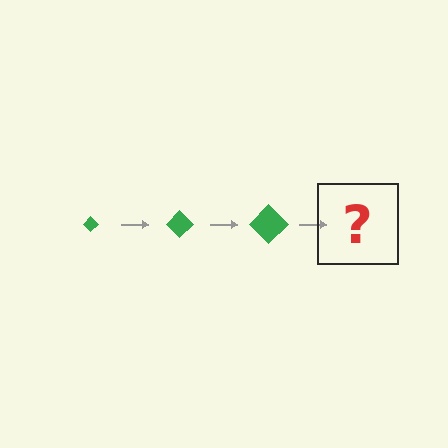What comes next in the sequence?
The next element should be a green diamond, larger than the previous one.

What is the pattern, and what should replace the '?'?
The pattern is that the diamond gets progressively larger each step. The '?' should be a green diamond, larger than the previous one.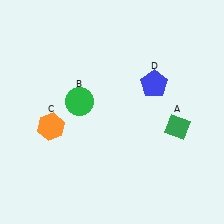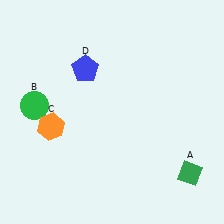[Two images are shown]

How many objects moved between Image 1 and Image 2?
3 objects moved between the two images.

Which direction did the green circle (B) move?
The green circle (B) moved left.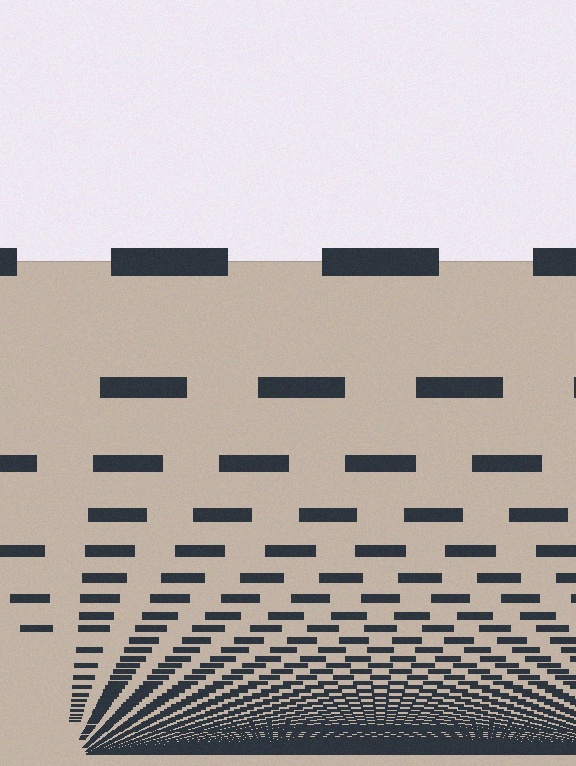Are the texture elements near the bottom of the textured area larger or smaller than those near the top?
Smaller. The gradient is inverted — elements near the bottom are smaller and denser.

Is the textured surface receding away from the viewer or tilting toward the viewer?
The surface appears to tilt toward the viewer. Texture elements get larger and sparser toward the top.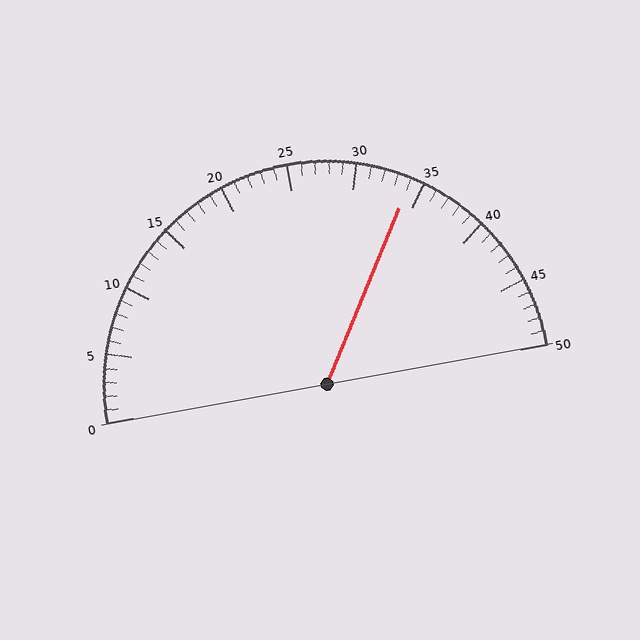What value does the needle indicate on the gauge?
The needle indicates approximately 34.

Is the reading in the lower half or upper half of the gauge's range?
The reading is in the upper half of the range (0 to 50).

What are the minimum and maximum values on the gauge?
The gauge ranges from 0 to 50.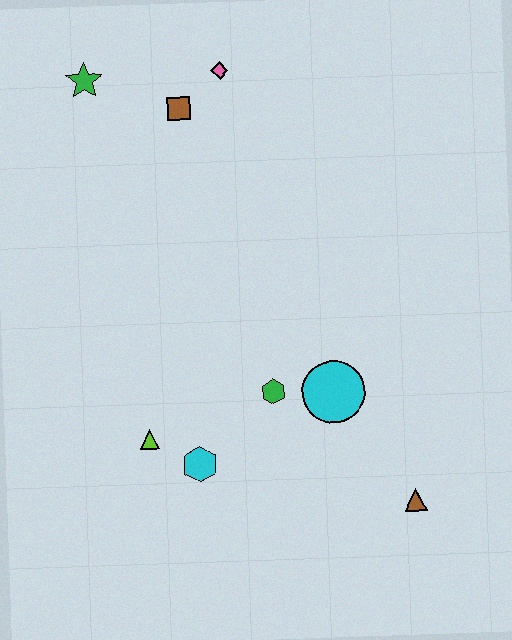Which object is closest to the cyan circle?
The green hexagon is closest to the cyan circle.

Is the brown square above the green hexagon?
Yes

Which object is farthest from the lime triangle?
The pink diamond is farthest from the lime triangle.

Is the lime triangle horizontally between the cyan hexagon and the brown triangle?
No